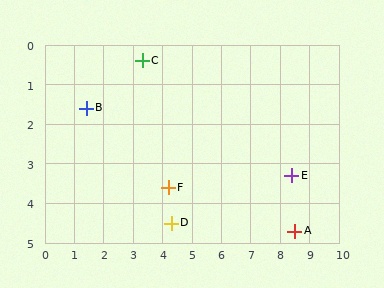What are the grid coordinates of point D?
Point D is at approximately (4.3, 4.5).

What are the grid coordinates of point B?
Point B is at approximately (1.4, 1.6).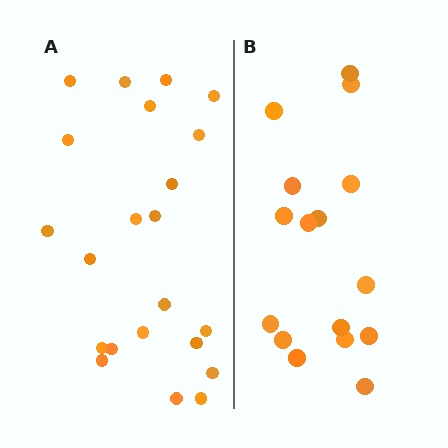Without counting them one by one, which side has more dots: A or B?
Region A (the left region) has more dots.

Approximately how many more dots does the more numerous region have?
Region A has about 6 more dots than region B.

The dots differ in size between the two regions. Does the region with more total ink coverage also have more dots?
No. Region B has more total ink coverage because its dots are larger, but region A actually contains more individual dots. Total area can be misleading — the number of items is what matters here.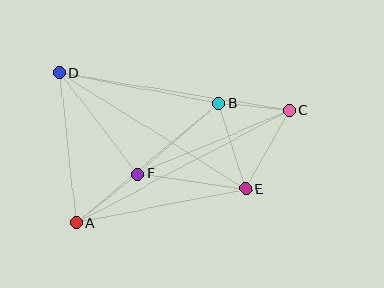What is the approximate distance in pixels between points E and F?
The distance between E and F is approximately 109 pixels.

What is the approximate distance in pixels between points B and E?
The distance between B and E is approximately 91 pixels.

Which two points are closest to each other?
Points B and C are closest to each other.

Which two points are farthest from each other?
Points A and C are farthest from each other.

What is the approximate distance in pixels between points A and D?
The distance between A and D is approximately 151 pixels.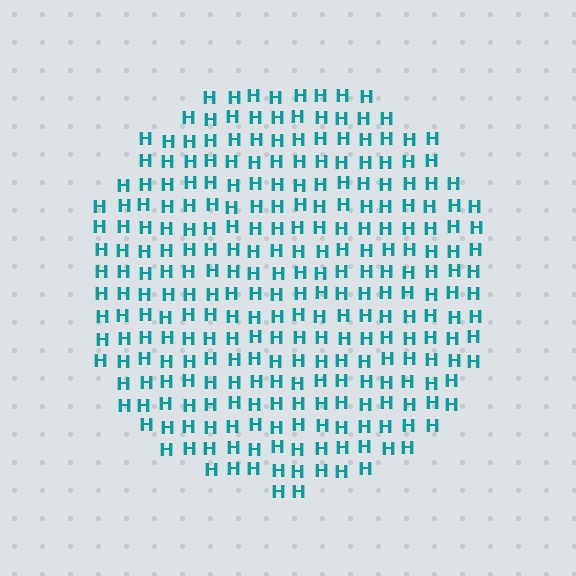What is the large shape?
The large shape is a circle.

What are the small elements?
The small elements are letter H's.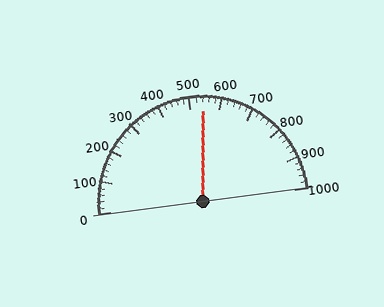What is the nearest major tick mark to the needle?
The nearest major tick mark is 500.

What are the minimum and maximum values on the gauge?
The gauge ranges from 0 to 1000.